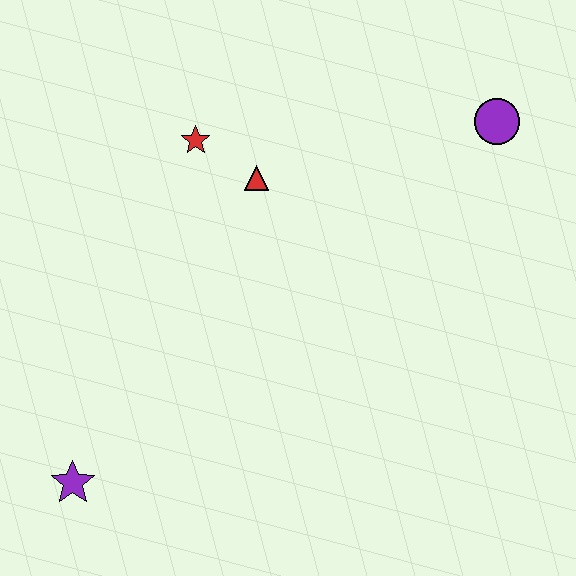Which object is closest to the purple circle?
The red triangle is closest to the purple circle.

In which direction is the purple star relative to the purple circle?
The purple star is to the left of the purple circle.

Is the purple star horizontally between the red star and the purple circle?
No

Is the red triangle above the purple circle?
No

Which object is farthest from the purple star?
The purple circle is farthest from the purple star.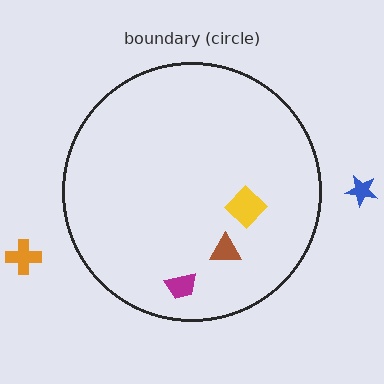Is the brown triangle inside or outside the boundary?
Inside.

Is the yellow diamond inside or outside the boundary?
Inside.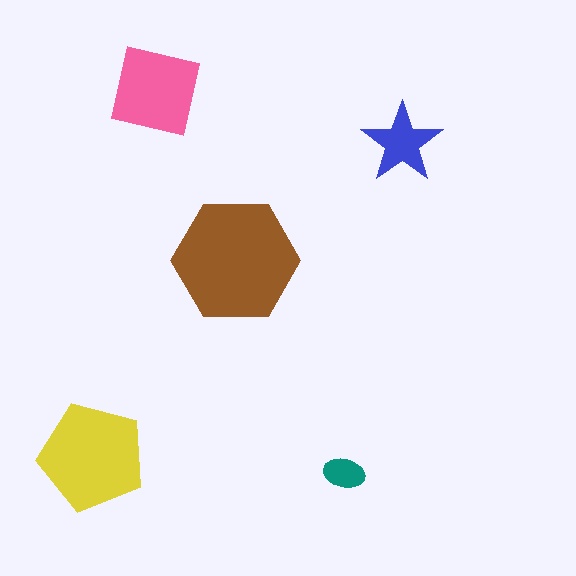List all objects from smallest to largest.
The teal ellipse, the blue star, the pink square, the yellow pentagon, the brown hexagon.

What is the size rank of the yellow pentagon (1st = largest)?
2nd.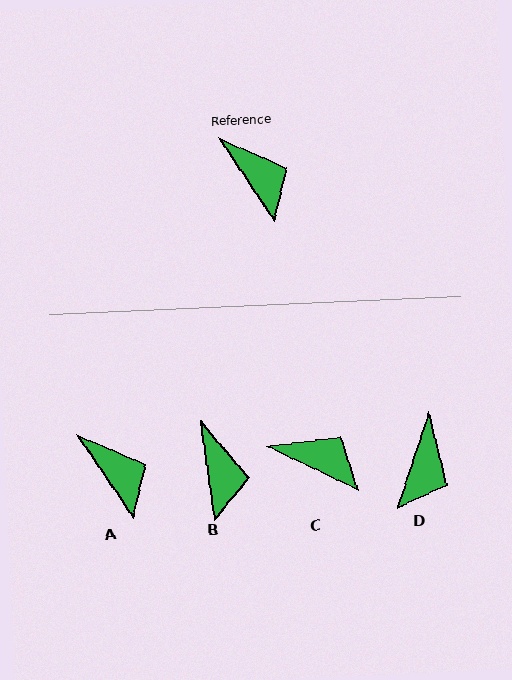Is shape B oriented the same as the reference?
No, it is off by about 25 degrees.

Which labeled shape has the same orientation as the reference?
A.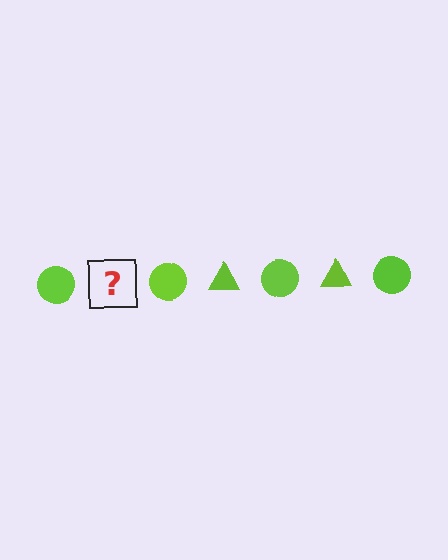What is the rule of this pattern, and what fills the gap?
The rule is that the pattern cycles through circle, triangle shapes in lime. The gap should be filled with a lime triangle.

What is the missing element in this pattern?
The missing element is a lime triangle.